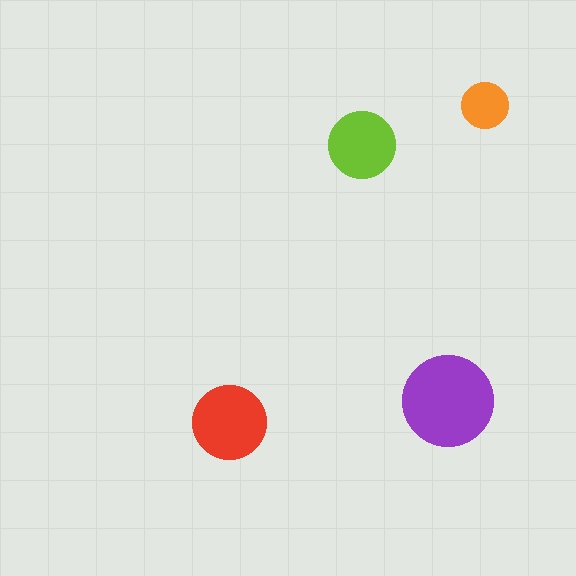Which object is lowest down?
The red circle is bottommost.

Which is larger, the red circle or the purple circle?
The purple one.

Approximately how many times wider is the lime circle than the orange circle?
About 1.5 times wider.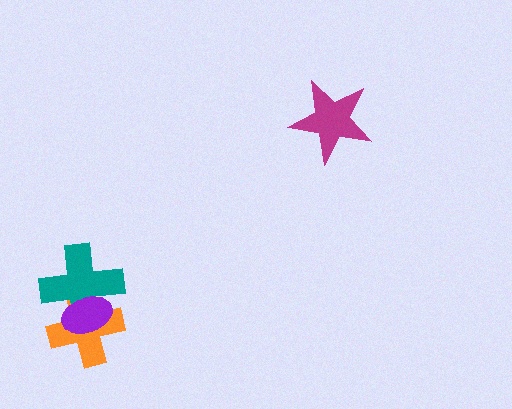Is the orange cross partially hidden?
Yes, it is partially covered by another shape.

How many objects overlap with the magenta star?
0 objects overlap with the magenta star.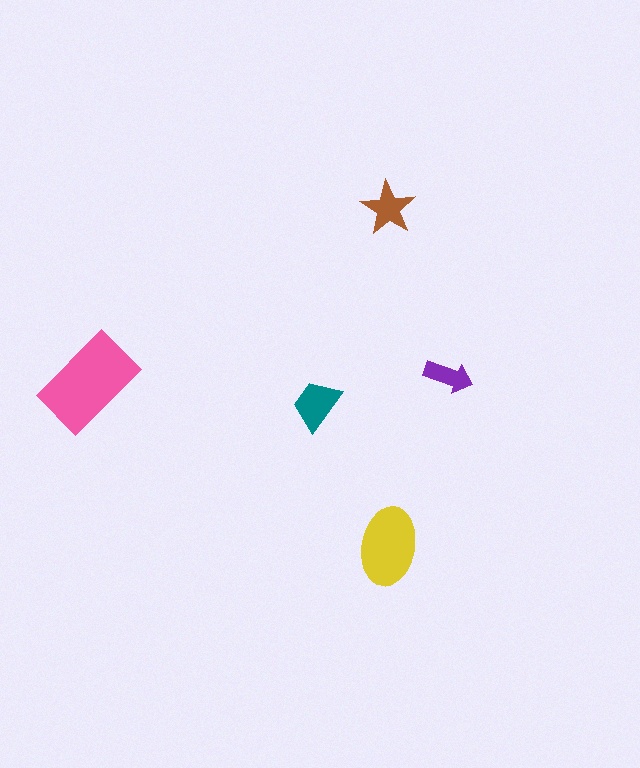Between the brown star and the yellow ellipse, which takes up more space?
The yellow ellipse.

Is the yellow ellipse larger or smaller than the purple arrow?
Larger.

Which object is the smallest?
The purple arrow.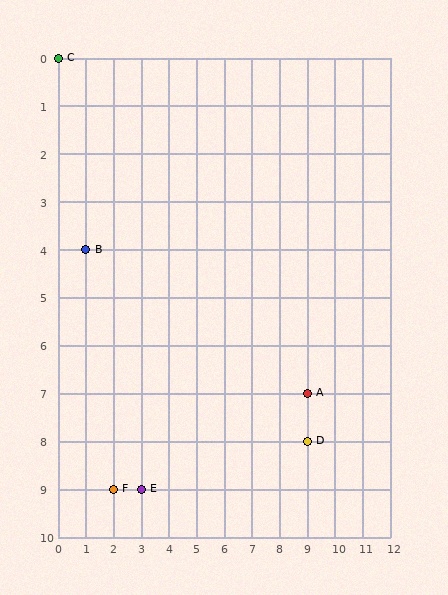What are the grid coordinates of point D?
Point D is at grid coordinates (9, 8).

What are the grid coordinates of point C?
Point C is at grid coordinates (0, 0).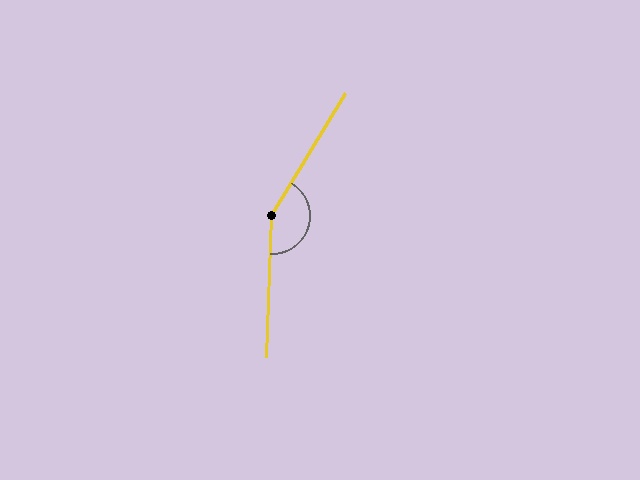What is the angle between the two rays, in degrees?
Approximately 151 degrees.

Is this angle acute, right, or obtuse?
It is obtuse.